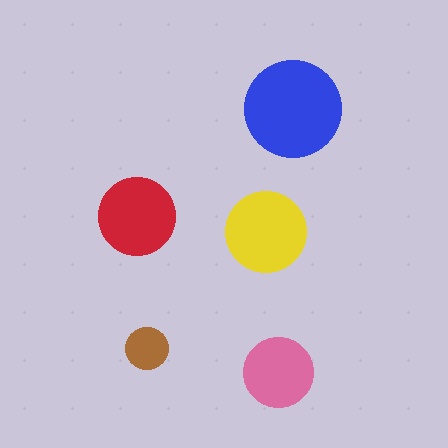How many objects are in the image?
There are 5 objects in the image.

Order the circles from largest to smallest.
the blue one, the yellow one, the red one, the pink one, the brown one.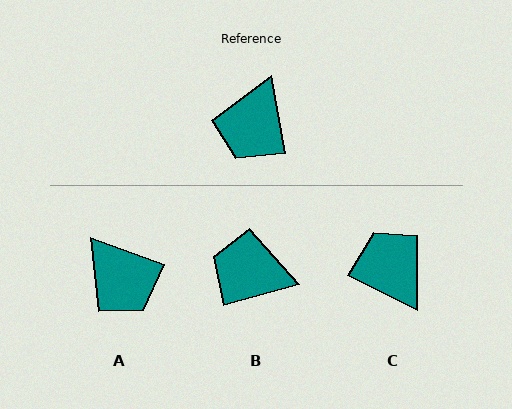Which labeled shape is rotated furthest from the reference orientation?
C, about 127 degrees away.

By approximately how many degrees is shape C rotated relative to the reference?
Approximately 127 degrees clockwise.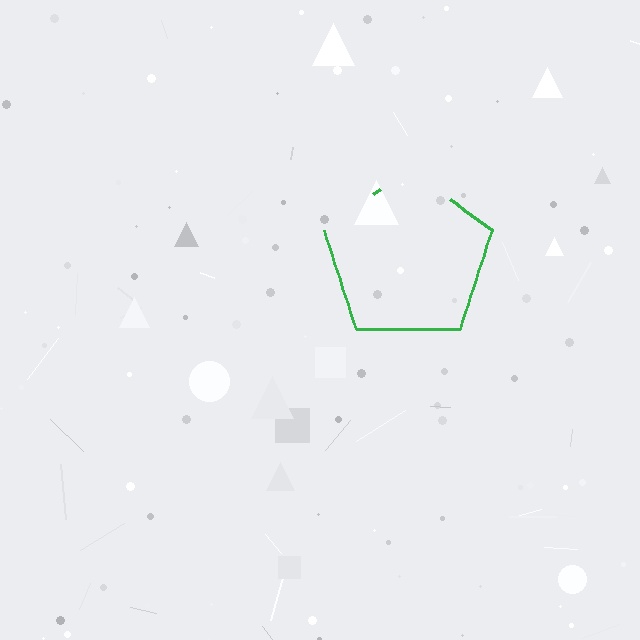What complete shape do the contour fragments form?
The contour fragments form a pentagon.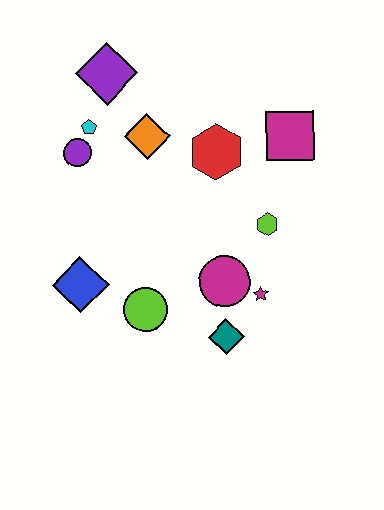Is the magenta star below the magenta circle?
Yes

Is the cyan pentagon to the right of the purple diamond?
No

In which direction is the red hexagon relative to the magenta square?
The red hexagon is to the left of the magenta square.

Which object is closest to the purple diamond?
The cyan pentagon is closest to the purple diamond.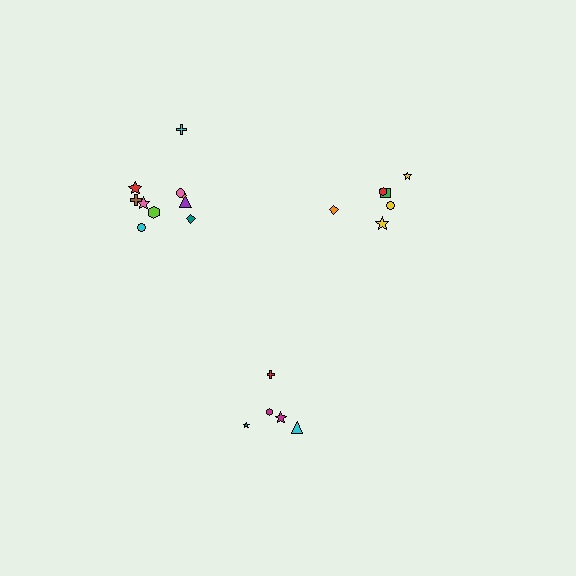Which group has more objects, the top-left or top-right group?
The top-left group.